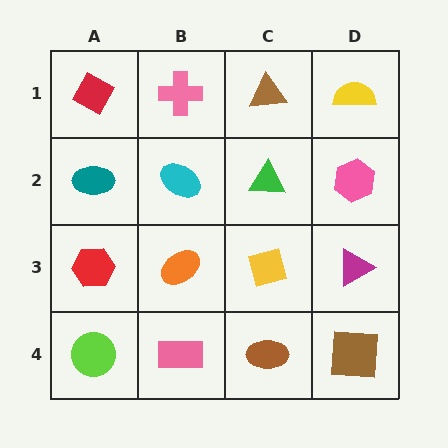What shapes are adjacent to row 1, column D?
A pink hexagon (row 2, column D), a brown triangle (row 1, column C).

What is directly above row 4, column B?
An orange ellipse.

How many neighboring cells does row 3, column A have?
3.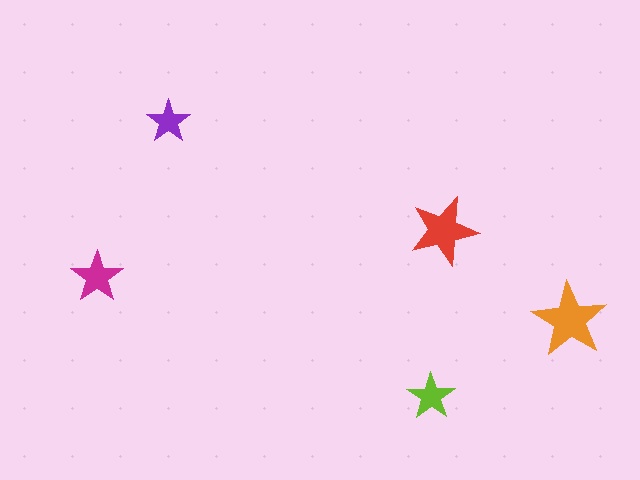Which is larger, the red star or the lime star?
The red one.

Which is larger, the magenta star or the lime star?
The magenta one.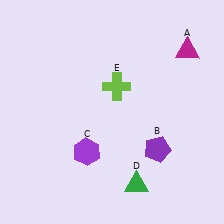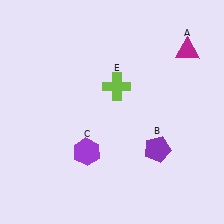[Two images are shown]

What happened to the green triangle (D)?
The green triangle (D) was removed in Image 2. It was in the bottom-right area of Image 1.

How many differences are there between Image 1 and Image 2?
There is 1 difference between the two images.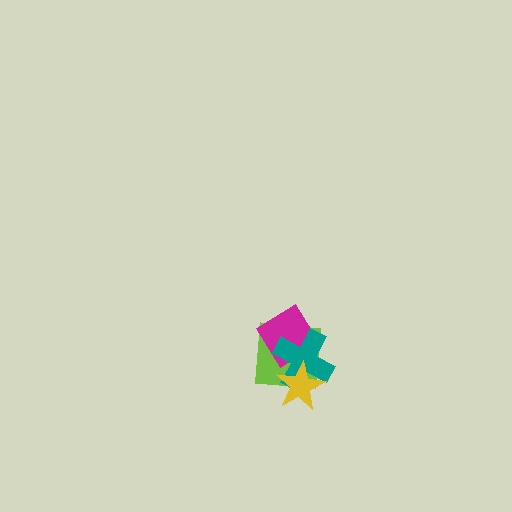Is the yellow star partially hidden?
No, no other shape covers it.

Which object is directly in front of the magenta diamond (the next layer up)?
The teal cross is directly in front of the magenta diamond.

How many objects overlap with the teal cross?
3 objects overlap with the teal cross.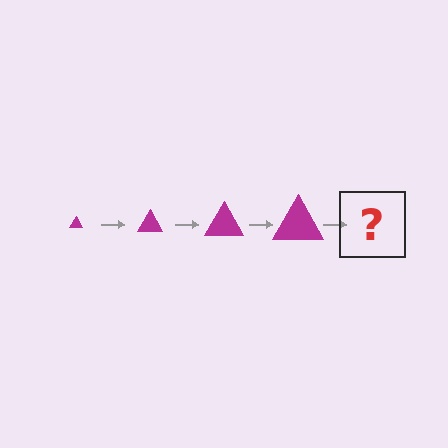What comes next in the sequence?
The next element should be a magenta triangle, larger than the previous one.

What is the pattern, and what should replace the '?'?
The pattern is that the triangle gets progressively larger each step. The '?' should be a magenta triangle, larger than the previous one.